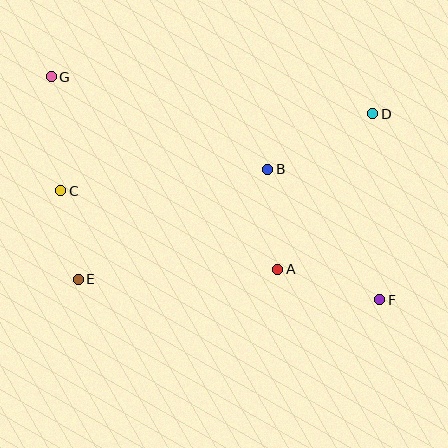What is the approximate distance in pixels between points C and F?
The distance between C and F is approximately 337 pixels.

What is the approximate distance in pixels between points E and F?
The distance between E and F is approximately 302 pixels.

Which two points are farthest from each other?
Points F and G are farthest from each other.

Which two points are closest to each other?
Points C and E are closest to each other.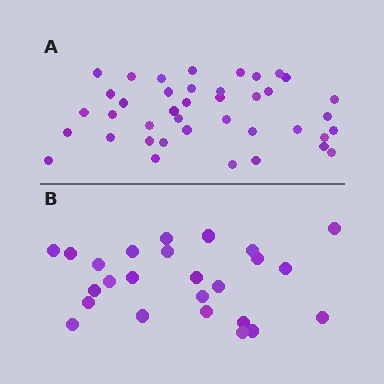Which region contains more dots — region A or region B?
Region A (the top region) has more dots.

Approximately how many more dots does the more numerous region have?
Region A has approximately 15 more dots than region B.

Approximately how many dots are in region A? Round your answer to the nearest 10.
About 40 dots.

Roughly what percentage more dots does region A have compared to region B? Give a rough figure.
About 60% more.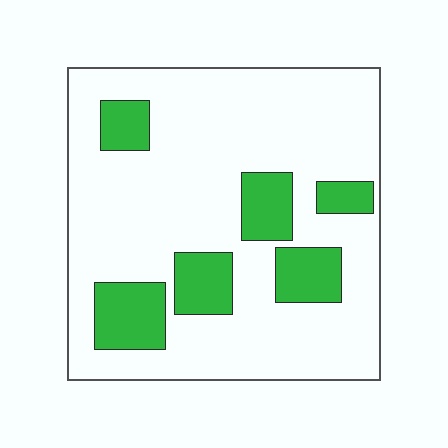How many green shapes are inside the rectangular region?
6.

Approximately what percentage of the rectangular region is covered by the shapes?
Approximately 20%.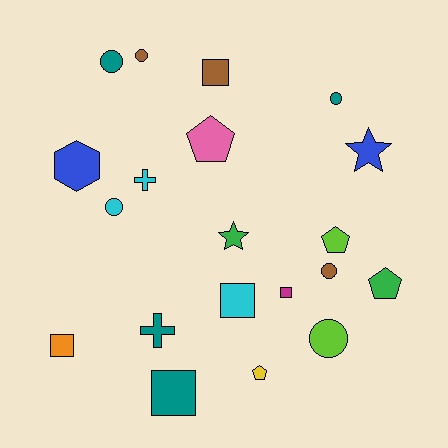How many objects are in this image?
There are 20 objects.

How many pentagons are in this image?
There are 4 pentagons.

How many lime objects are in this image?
There are 2 lime objects.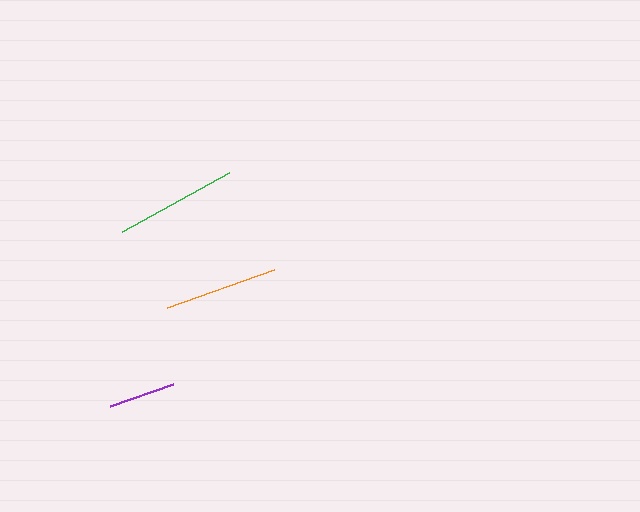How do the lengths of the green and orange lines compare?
The green and orange lines are approximately the same length.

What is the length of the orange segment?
The orange segment is approximately 114 pixels long.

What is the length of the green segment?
The green segment is approximately 122 pixels long.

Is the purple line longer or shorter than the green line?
The green line is longer than the purple line.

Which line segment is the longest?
The green line is the longest at approximately 122 pixels.